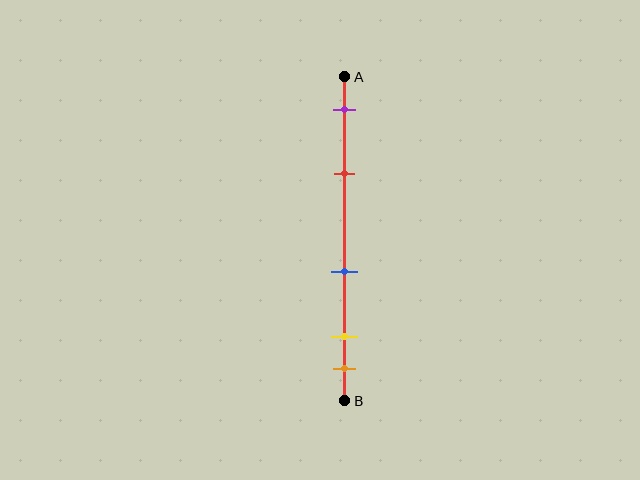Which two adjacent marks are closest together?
The yellow and orange marks are the closest adjacent pair.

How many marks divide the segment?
There are 5 marks dividing the segment.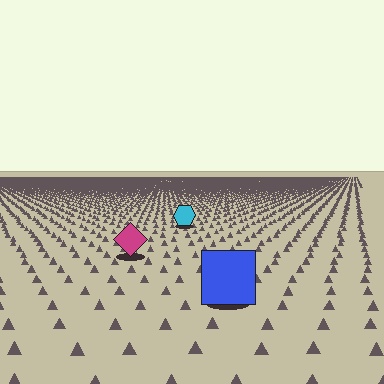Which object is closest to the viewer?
The blue square is closest. The texture marks near it are larger and more spread out.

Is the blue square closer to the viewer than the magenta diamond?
Yes. The blue square is closer — you can tell from the texture gradient: the ground texture is coarser near it.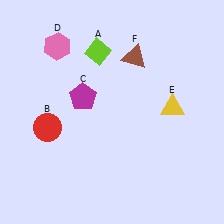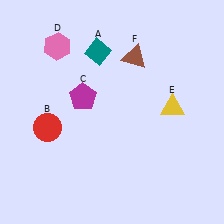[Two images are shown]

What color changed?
The diamond (A) changed from lime in Image 1 to teal in Image 2.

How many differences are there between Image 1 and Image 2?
There is 1 difference between the two images.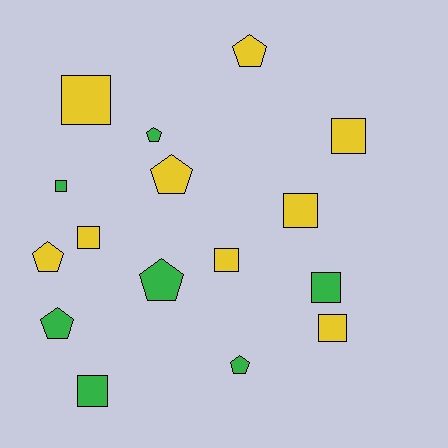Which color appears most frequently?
Yellow, with 9 objects.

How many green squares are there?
There are 3 green squares.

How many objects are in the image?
There are 16 objects.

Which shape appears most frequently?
Square, with 9 objects.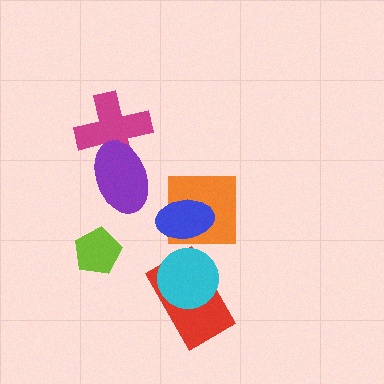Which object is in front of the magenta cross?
The purple ellipse is in front of the magenta cross.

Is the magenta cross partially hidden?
Yes, it is partially covered by another shape.